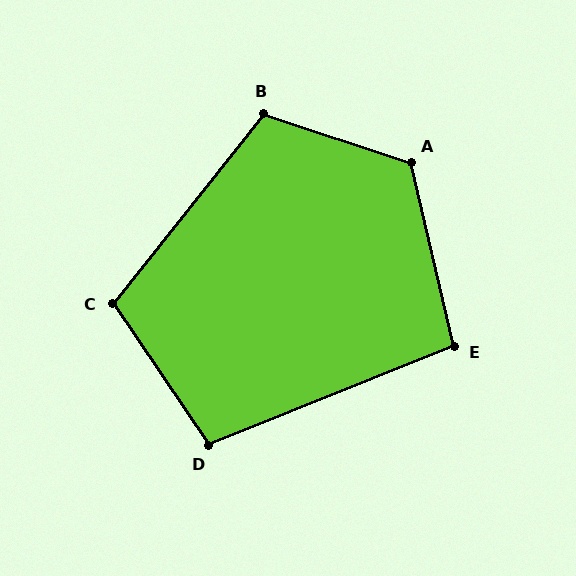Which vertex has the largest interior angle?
A, at approximately 121 degrees.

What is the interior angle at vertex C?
Approximately 107 degrees (obtuse).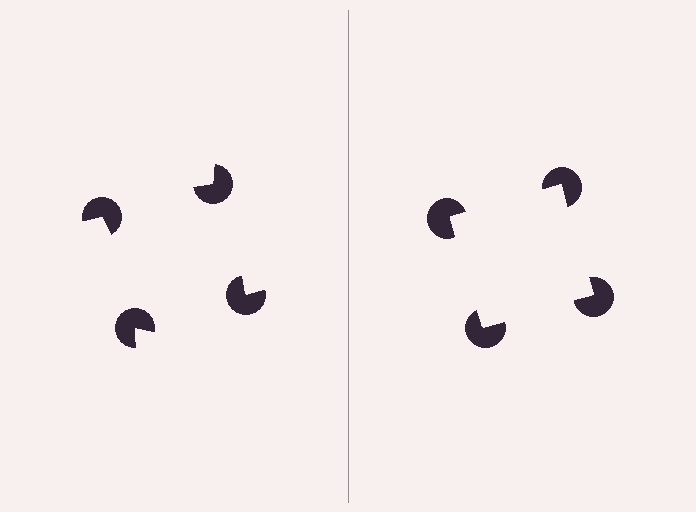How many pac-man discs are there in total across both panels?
8 — 4 on each side.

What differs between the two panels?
The pac-man discs are positioned identically on both sides; only the wedge orientations differ. On the right they align to a square; on the left they are misaligned.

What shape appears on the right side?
An illusory square.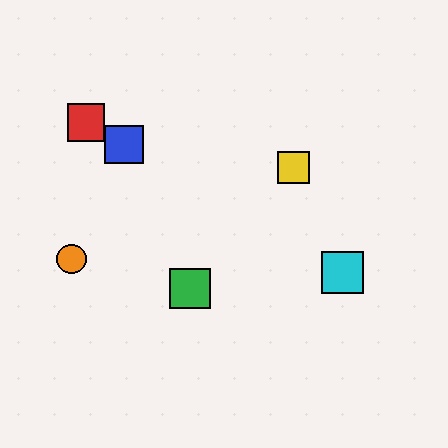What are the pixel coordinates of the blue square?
The blue square is at (124, 145).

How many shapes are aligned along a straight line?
4 shapes (the red square, the blue square, the purple circle, the cyan square) are aligned along a straight line.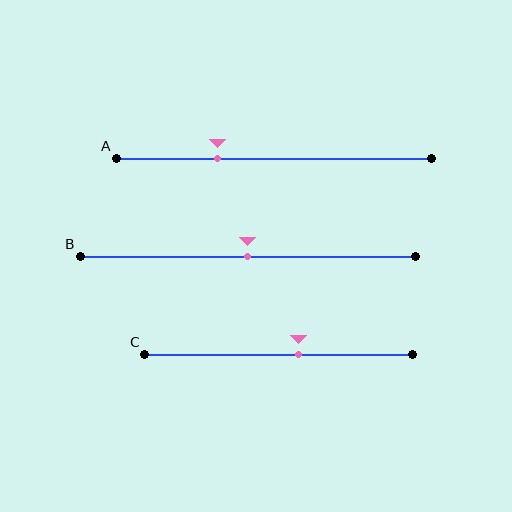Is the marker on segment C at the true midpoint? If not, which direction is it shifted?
No, the marker on segment C is shifted to the right by about 7% of the segment length.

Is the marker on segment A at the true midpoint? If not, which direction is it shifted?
No, the marker on segment A is shifted to the left by about 18% of the segment length.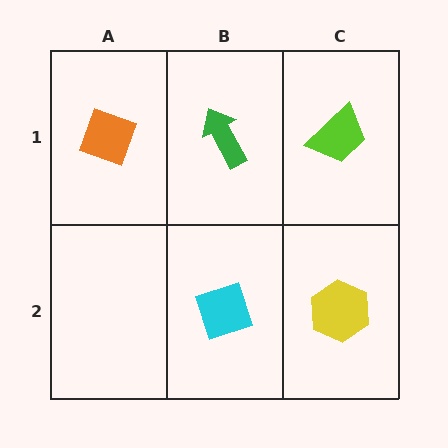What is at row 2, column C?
A yellow hexagon.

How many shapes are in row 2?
2 shapes.